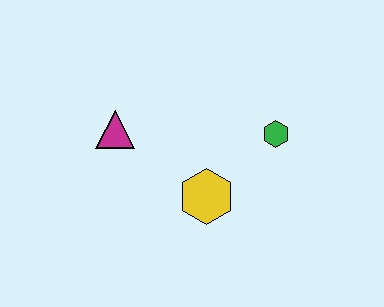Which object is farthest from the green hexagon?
The magenta triangle is farthest from the green hexagon.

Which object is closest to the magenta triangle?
The yellow hexagon is closest to the magenta triangle.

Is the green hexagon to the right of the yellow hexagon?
Yes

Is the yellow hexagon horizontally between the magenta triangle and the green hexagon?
Yes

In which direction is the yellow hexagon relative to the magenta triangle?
The yellow hexagon is to the right of the magenta triangle.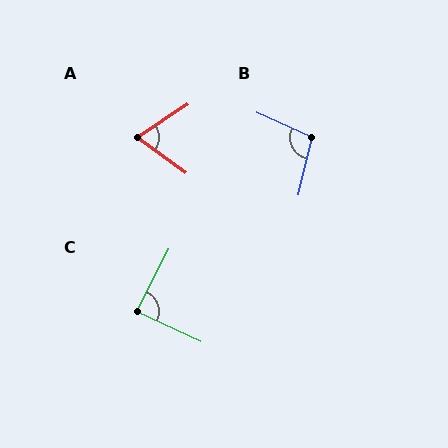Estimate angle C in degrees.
Approximately 88 degrees.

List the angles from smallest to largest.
A (70°), C (88°), B (101°).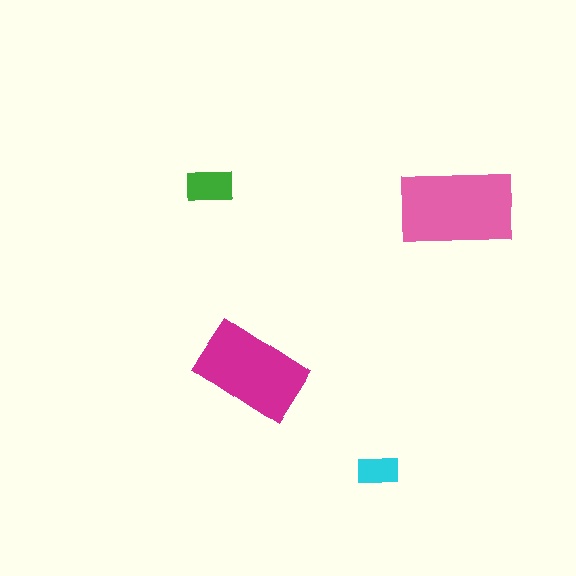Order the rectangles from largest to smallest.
the pink one, the magenta one, the green one, the cyan one.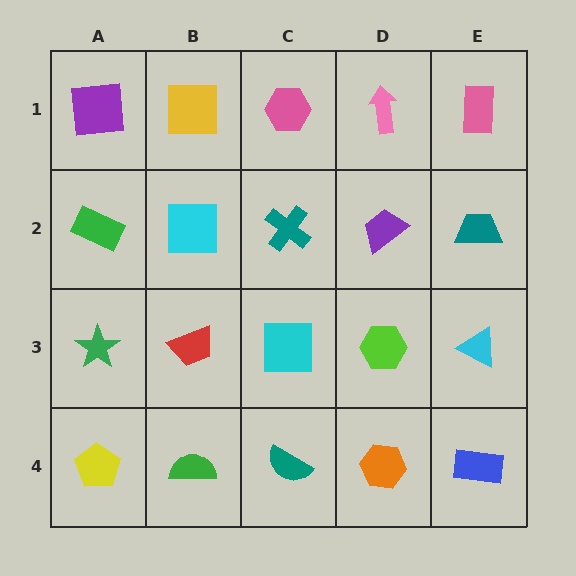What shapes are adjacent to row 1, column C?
A teal cross (row 2, column C), a yellow square (row 1, column B), a pink arrow (row 1, column D).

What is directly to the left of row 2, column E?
A purple trapezoid.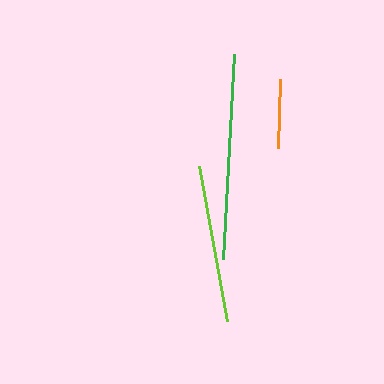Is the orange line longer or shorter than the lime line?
The lime line is longer than the orange line.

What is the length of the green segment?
The green segment is approximately 205 pixels long.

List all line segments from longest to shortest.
From longest to shortest: green, lime, orange.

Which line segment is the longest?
The green line is the longest at approximately 205 pixels.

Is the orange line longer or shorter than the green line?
The green line is longer than the orange line.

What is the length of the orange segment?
The orange segment is approximately 69 pixels long.